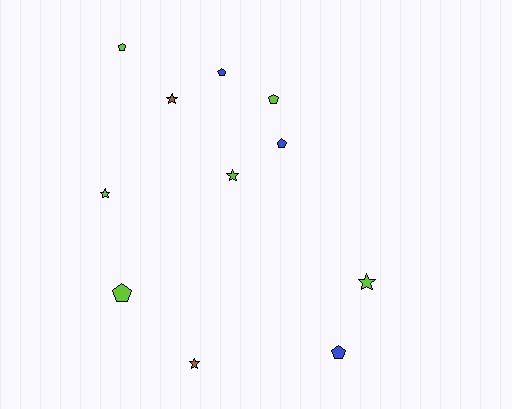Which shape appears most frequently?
Pentagon, with 6 objects.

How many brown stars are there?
There are 2 brown stars.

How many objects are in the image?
There are 11 objects.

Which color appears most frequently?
Lime, with 6 objects.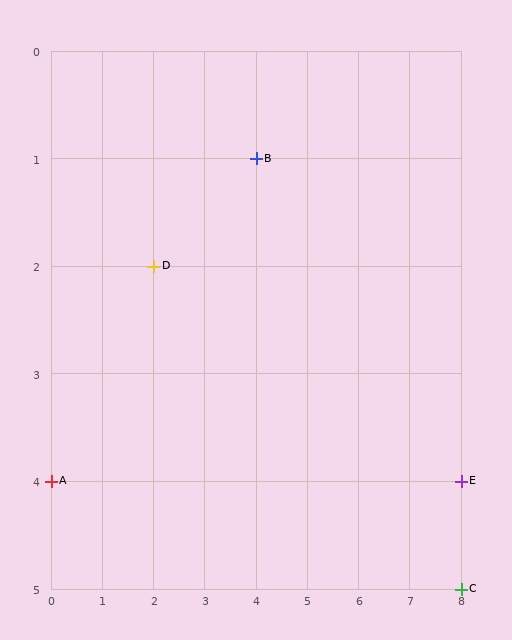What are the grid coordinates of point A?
Point A is at grid coordinates (0, 4).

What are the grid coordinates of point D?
Point D is at grid coordinates (2, 2).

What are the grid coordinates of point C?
Point C is at grid coordinates (8, 5).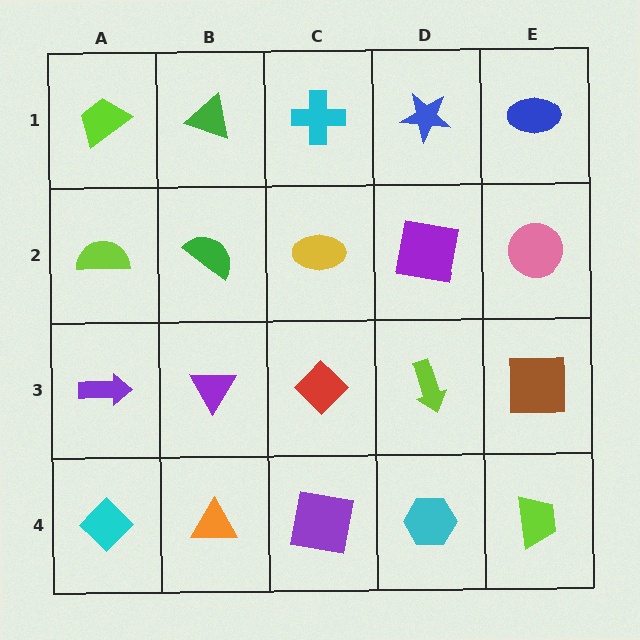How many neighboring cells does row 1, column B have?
3.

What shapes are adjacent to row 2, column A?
A lime trapezoid (row 1, column A), a purple arrow (row 3, column A), a green semicircle (row 2, column B).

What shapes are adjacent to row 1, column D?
A purple square (row 2, column D), a cyan cross (row 1, column C), a blue ellipse (row 1, column E).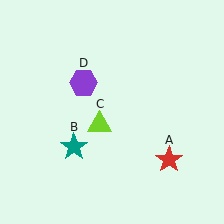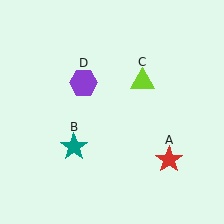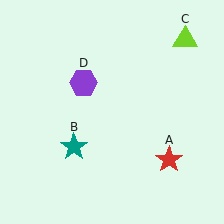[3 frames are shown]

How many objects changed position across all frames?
1 object changed position: lime triangle (object C).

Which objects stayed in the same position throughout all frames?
Red star (object A) and teal star (object B) and purple hexagon (object D) remained stationary.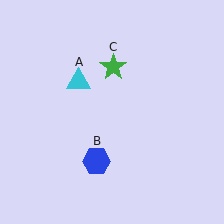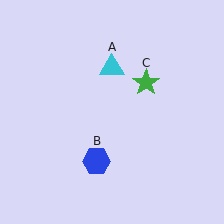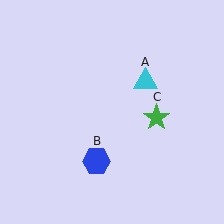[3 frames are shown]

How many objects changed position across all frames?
2 objects changed position: cyan triangle (object A), green star (object C).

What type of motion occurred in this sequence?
The cyan triangle (object A), green star (object C) rotated clockwise around the center of the scene.